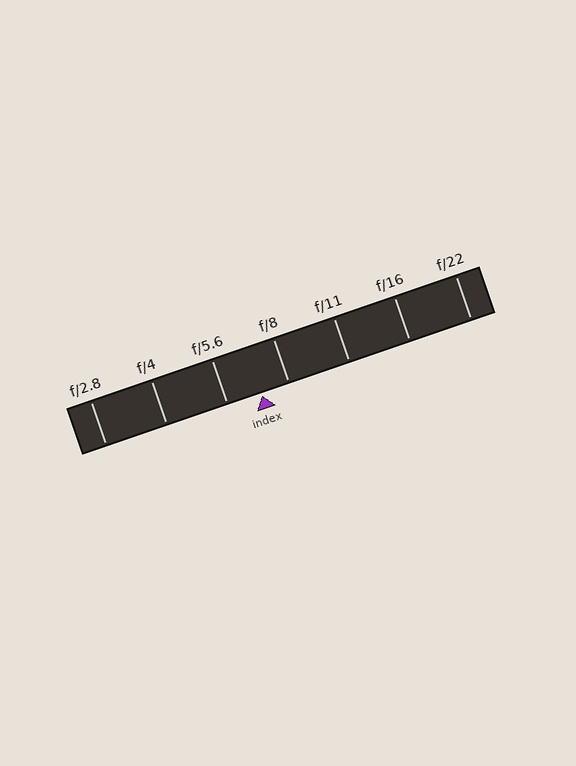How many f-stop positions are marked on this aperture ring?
There are 7 f-stop positions marked.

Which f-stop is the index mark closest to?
The index mark is closest to f/8.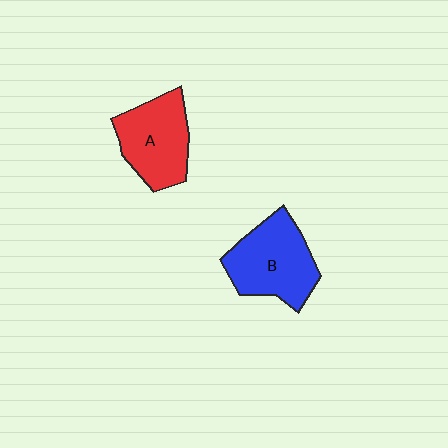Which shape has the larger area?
Shape B (blue).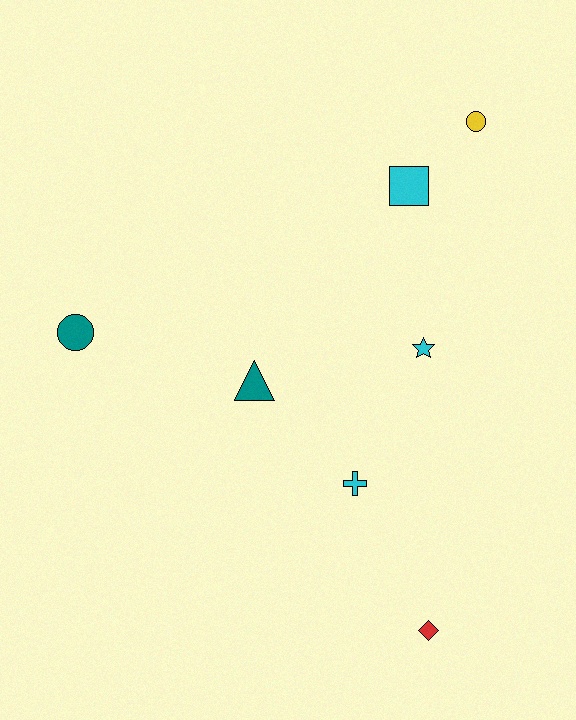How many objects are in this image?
There are 7 objects.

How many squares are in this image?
There is 1 square.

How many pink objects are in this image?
There are no pink objects.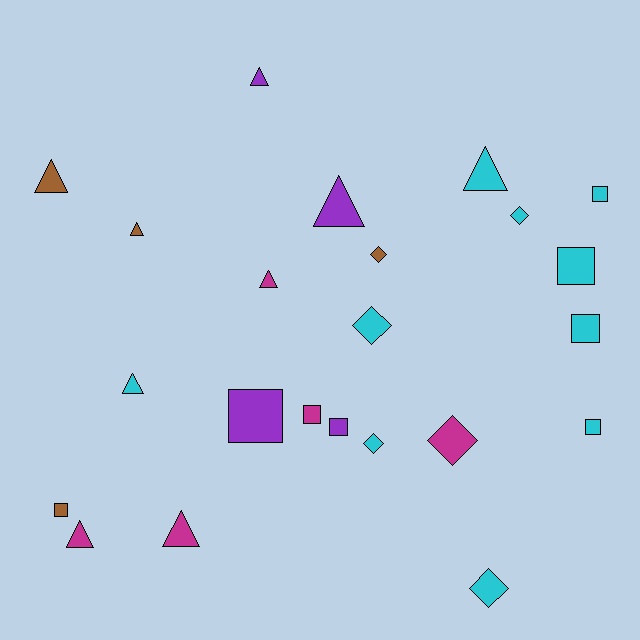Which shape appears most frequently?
Triangle, with 9 objects.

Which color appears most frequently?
Cyan, with 10 objects.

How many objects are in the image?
There are 23 objects.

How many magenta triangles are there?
There are 3 magenta triangles.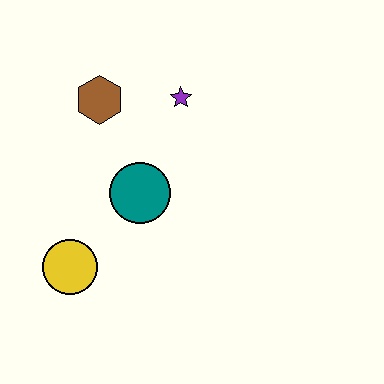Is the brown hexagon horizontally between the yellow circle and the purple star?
Yes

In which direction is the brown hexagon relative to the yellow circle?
The brown hexagon is above the yellow circle.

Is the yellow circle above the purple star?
No